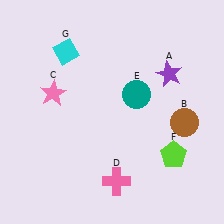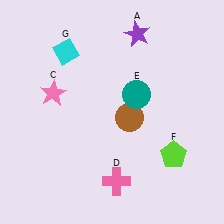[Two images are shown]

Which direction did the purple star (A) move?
The purple star (A) moved up.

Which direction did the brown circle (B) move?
The brown circle (B) moved left.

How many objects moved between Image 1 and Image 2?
2 objects moved between the two images.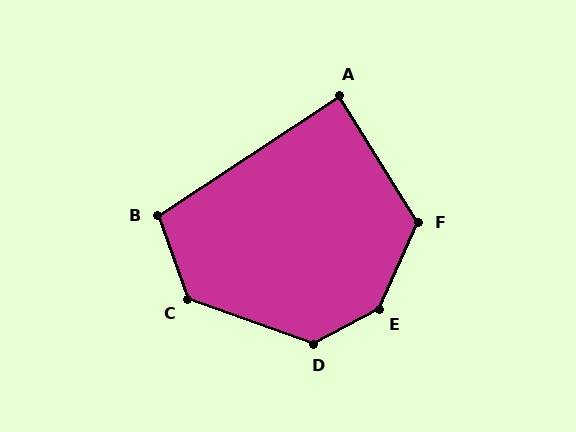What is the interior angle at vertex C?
Approximately 129 degrees (obtuse).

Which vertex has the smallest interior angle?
A, at approximately 89 degrees.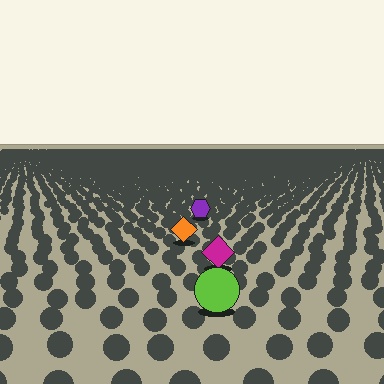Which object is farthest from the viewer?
The purple hexagon is farthest from the viewer. It appears smaller and the ground texture around it is denser.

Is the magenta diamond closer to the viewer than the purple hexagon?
Yes. The magenta diamond is closer — you can tell from the texture gradient: the ground texture is coarser near it.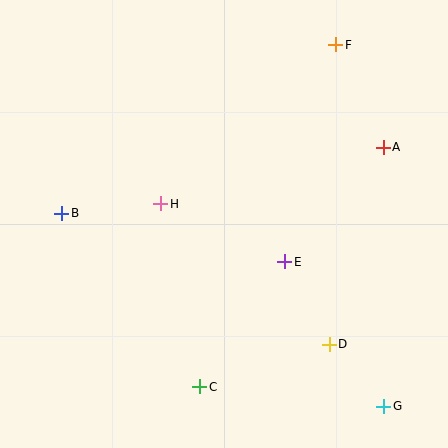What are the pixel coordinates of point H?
Point H is at (161, 204).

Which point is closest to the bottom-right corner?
Point G is closest to the bottom-right corner.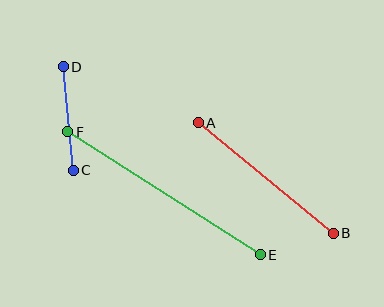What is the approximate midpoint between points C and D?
The midpoint is at approximately (68, 119) pixels.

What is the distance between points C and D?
The distance is approximately 104 pixels.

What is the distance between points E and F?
The distance is approximately 228 pixels.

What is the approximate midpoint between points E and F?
The midpoint is at approximately (164, 193) pixels.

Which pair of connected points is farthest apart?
Points E and F are farthest apart.